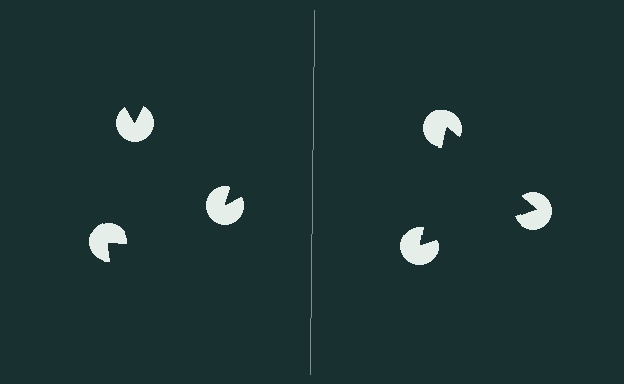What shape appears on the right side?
An illusory triangle.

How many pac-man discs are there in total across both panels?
6 — 3 on each side.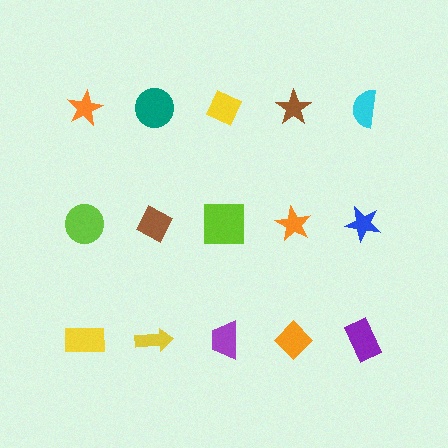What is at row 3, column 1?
A yellow rectangle.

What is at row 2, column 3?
A lime square.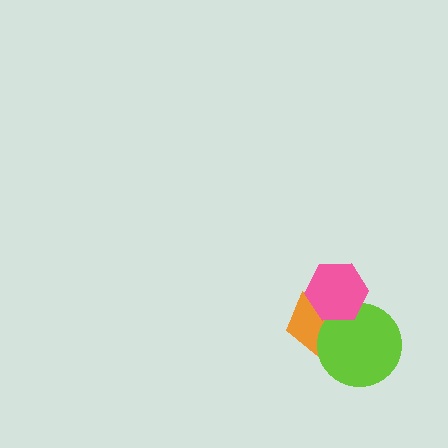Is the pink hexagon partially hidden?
No, no other shape covers it.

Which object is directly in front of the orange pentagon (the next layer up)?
The lime circle is directly in front of the orange pentagon.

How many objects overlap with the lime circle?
2 objects overlap with the lime circle.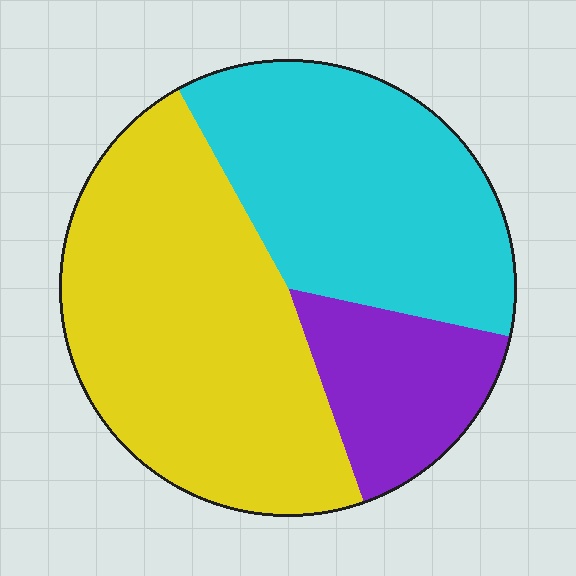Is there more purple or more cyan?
Cyan.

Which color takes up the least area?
Purple, at roughly 15%.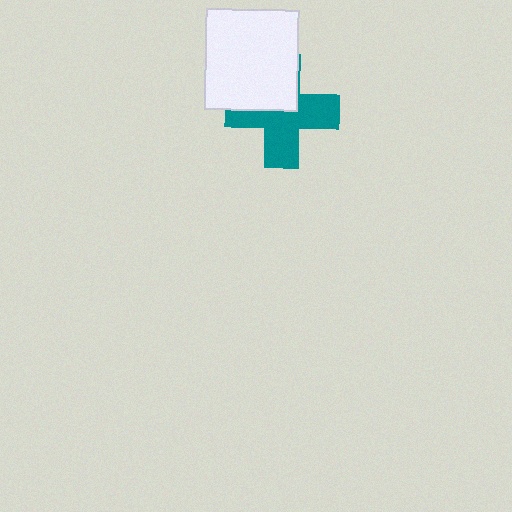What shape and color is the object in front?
The object in front is a white rectangle.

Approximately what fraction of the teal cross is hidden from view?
Roughly 39% of the teal cross is hidden behind the white rectangle.